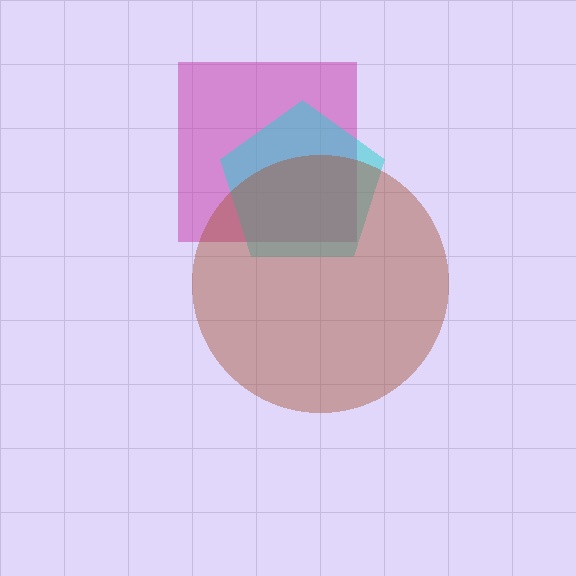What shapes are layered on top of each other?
The layered shapes are: a magenta square, a cyan pentagon, a brown circle.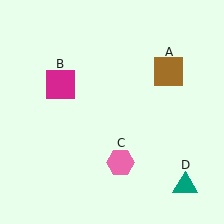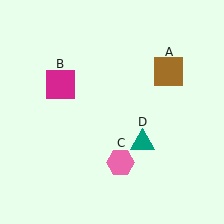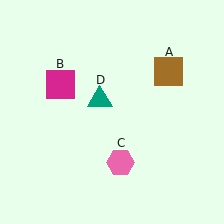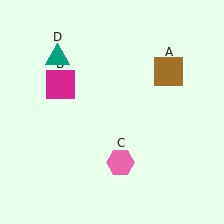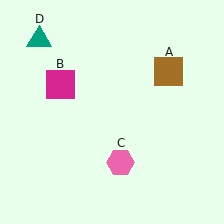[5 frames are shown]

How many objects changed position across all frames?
1 object changed position: teal triangle (object D).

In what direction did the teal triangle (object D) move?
The teal triangle (object D) moved up and to the left.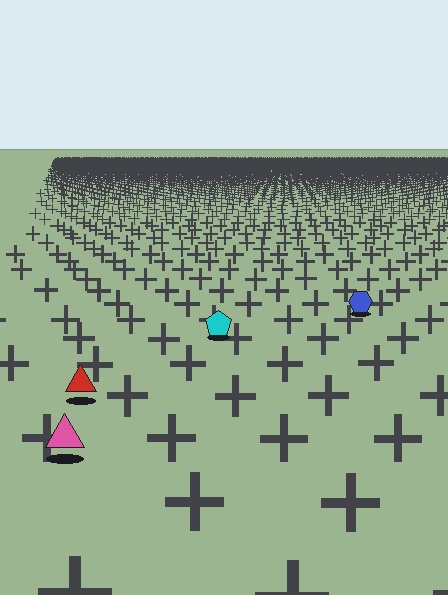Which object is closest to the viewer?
The pink triangle is closest. The texture marks near it are larger and more spread out.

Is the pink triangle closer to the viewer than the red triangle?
Yes. The pink triangle is closer — you can tell from the texture gradient: the ground texture is coarser near it.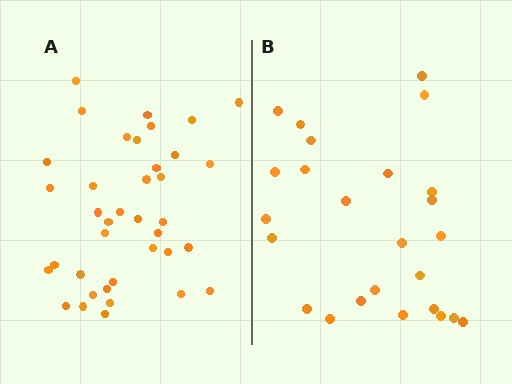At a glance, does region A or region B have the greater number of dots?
Region A (the left region) has more dots.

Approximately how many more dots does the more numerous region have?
Region A has approximately 15 more dots than region B.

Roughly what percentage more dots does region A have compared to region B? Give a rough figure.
About 50% more.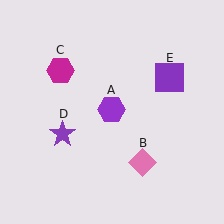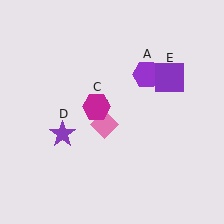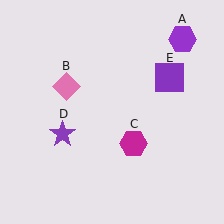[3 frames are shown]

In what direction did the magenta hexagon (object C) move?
The magenta hexagon (object C) moved down and to the right.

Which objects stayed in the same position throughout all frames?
Purple star (object D) and purple square (object E) remained stationary.